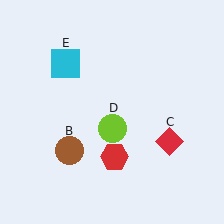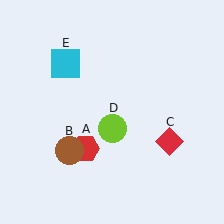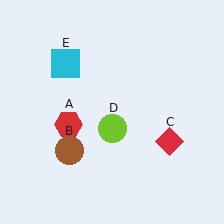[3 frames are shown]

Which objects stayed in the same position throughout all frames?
Brown circle (object B) and red diamond (object C) and lime circle (object D) and cyan square (object E) remained stationary.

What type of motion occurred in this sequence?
The red hexagon (object A) rotated clockwise around the center of the scene.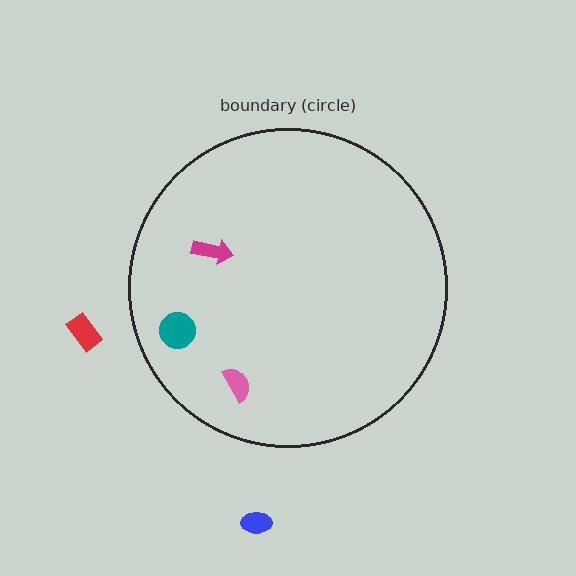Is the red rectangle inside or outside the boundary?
Outside.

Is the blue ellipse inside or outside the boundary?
Outside.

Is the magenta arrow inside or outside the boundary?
Inside.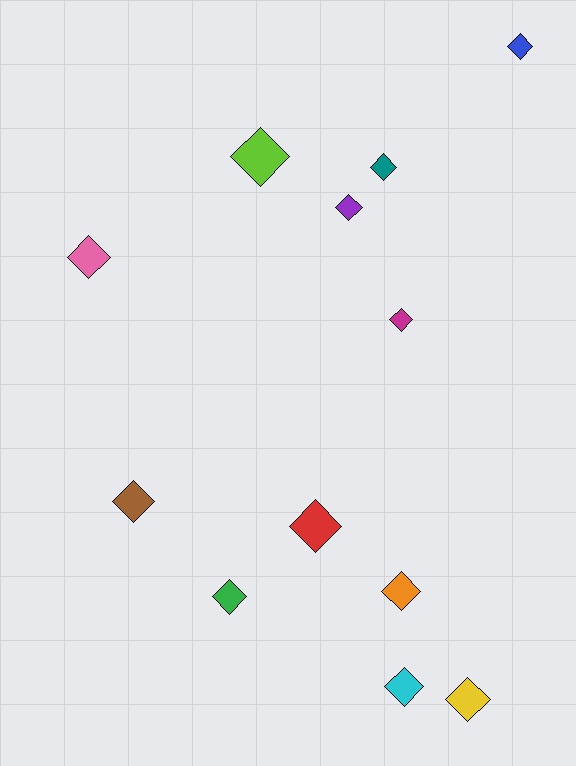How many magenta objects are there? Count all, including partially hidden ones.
There is 1 magenta object.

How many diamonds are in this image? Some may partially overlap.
There are 12 diamonds.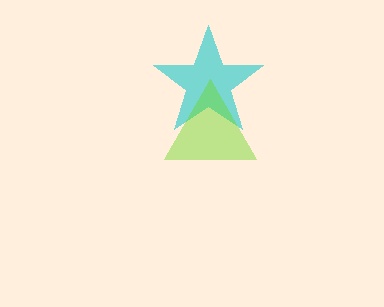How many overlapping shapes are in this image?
There are 2 overlapping shapes in the image.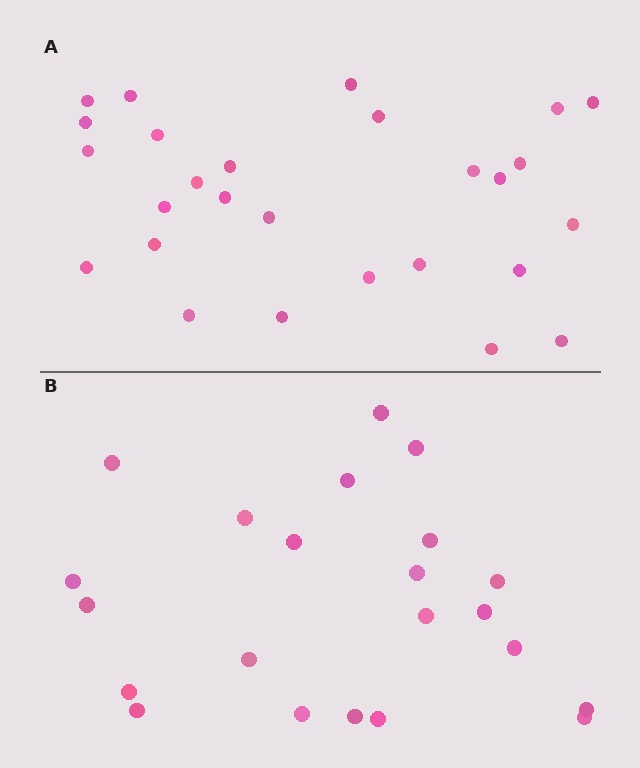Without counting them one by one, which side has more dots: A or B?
Region A (the top region) has more dots.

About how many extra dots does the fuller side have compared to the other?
Region A has about 5 more dots than region B.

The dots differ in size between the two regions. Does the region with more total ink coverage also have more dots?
No. Region B has more total ink coverage because its dots are larger, but region A actually contains more individual dots. Total area can be misleading — the number of items is what matters here.